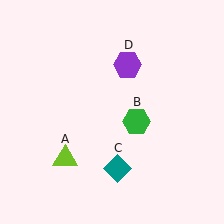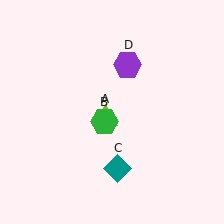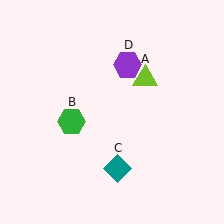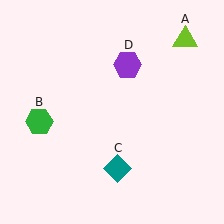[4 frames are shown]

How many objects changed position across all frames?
2 objects changed position: lime triangle (object A), green hexagon (object B).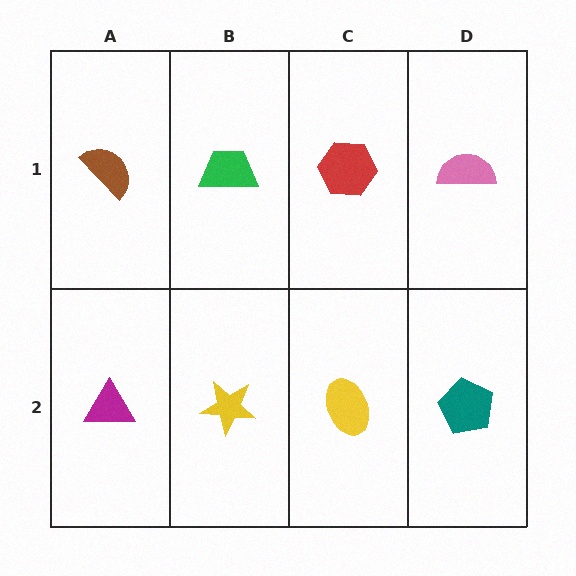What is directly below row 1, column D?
A teal pentagon.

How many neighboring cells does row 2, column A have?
2.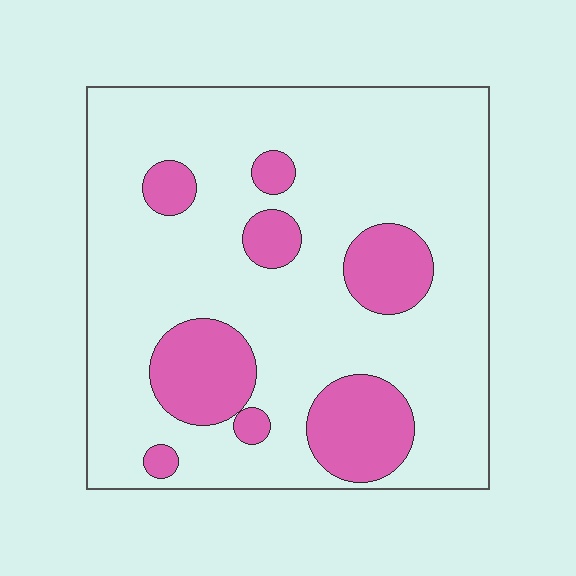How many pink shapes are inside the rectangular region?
8.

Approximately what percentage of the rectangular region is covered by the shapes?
Approximately 20%.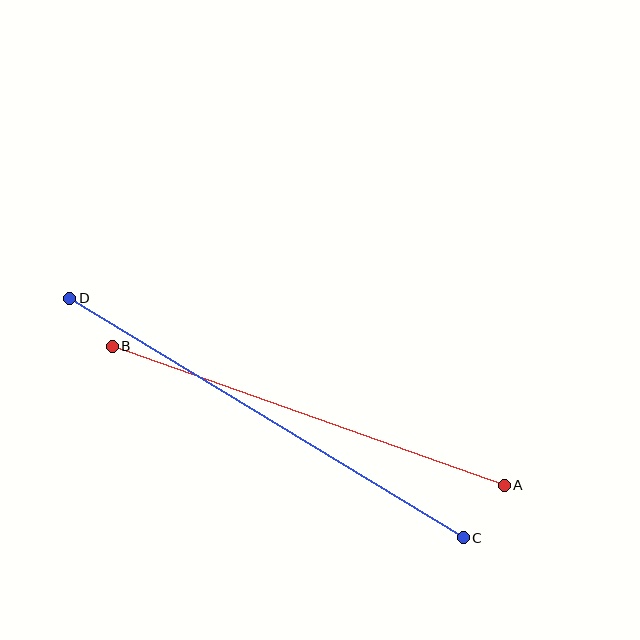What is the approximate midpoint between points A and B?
The midpoint is at approximately (308, 416) pixels.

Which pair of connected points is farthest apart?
Points C and D are farthest apart.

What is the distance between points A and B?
The distance is approximately 416 pixels.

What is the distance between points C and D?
The distance is approximately 461 pixels.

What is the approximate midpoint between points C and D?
The midpoint is at approximately (267, 418) pixels.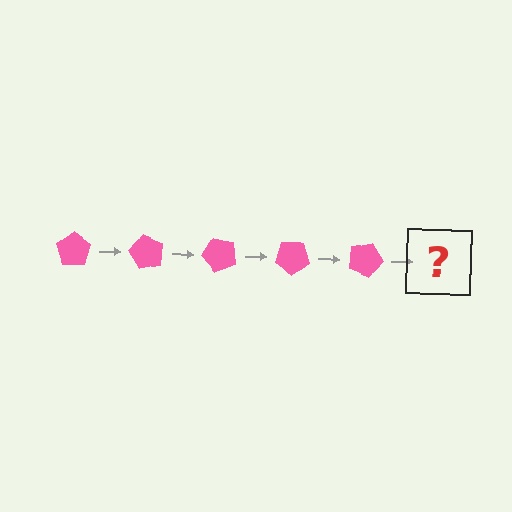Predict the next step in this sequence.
The next step is a pink pentagon rotated 300 degrees.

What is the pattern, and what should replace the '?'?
The pattern is that the pentagon rotates 60 degrees each step. The '?' should be a pink pentagon rotated 300 degrees.